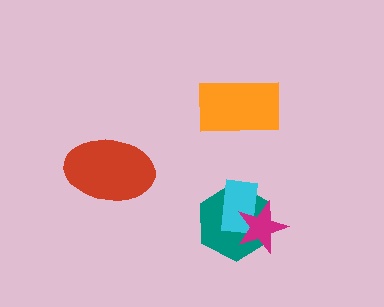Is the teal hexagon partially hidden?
Yes, it is partially covered by another shape.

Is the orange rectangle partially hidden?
No, no other shape covers it.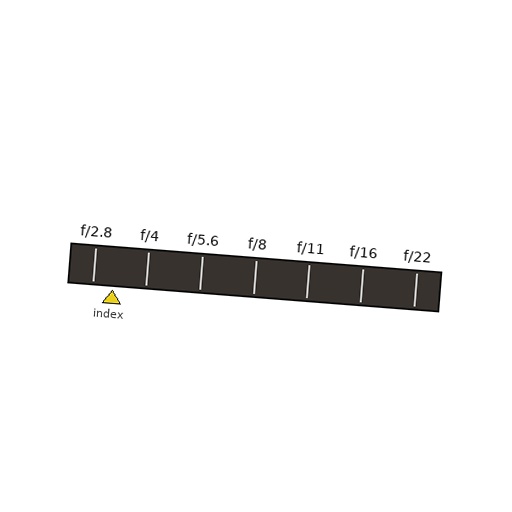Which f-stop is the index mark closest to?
The index mark is closest to f/2.8.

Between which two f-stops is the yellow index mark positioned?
The index mark is between f/2.8 and f/4.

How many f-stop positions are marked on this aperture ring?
There are 7 f-stop positions marked.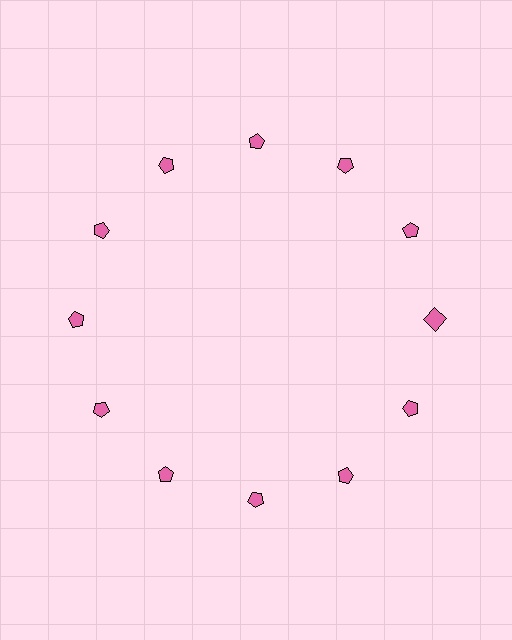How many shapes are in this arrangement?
There are 12 shapes arranged in a ring pattern.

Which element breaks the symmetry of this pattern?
The pink square at roughly the 3 o'clock position breaks the symmetry. All other shapes are pink pentagons.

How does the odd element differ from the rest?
It has a different shape: square instead of pentagon.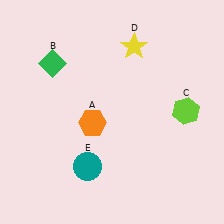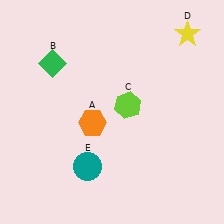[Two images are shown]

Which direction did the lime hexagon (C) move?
The lime hexagon (C) moved left.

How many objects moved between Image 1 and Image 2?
2 objects moved between the two images.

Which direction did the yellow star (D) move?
The yellow star (D) moved right.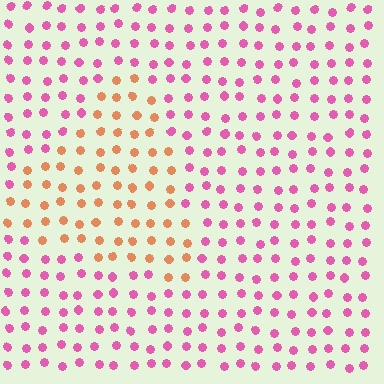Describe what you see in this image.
The image is filled with small pink elements in a uniform arrangement. A triangle-shaped region is visible where the elements are tinted to a slightly different hue, forming a subtle color boundary.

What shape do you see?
I see a triangle.